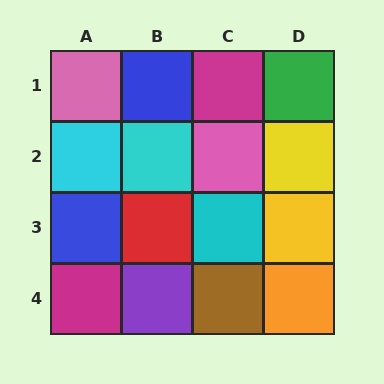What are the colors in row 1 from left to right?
Pink, blue, magenta, green.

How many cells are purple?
1 cell is purple.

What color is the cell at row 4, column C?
Brown.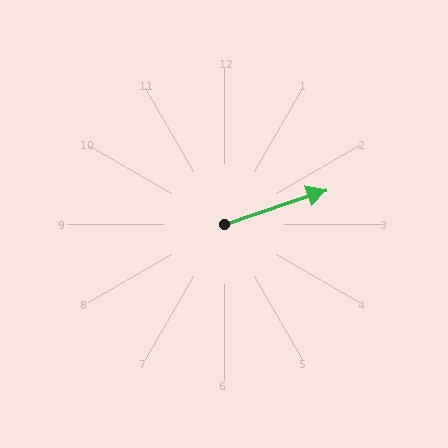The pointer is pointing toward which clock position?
Roughly 2 o'clock.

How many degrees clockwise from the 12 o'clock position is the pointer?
Approximately 71 degrees.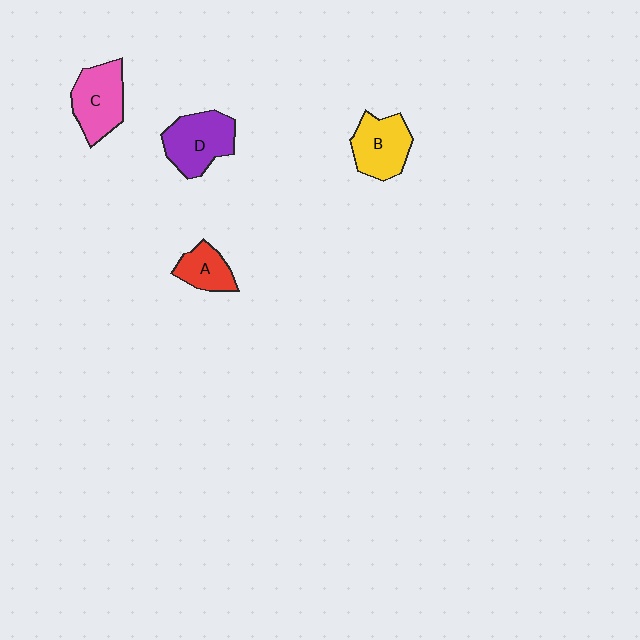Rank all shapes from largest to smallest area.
From largest to smallest: D (purple), C (pink), B (yellow), A (red).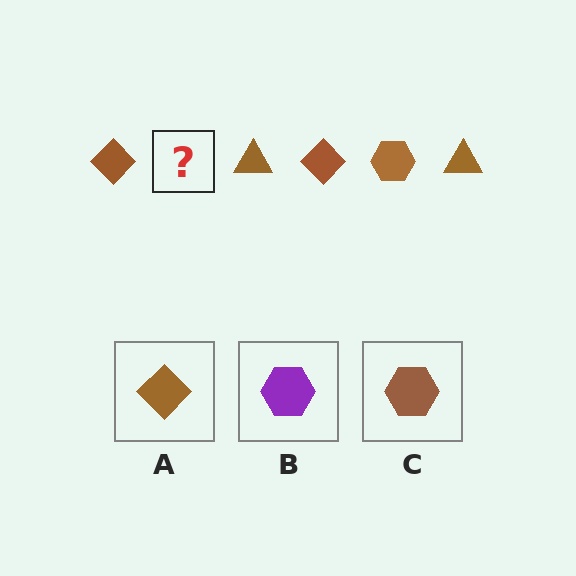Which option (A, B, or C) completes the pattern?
C.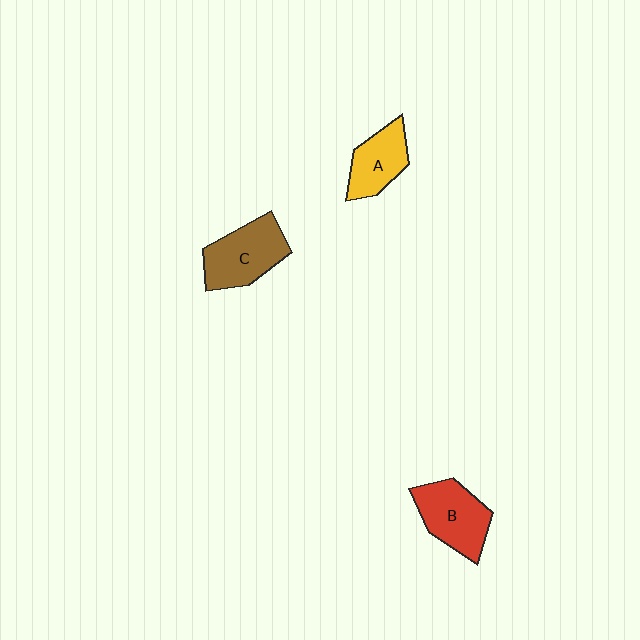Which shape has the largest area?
Shape C (brown).